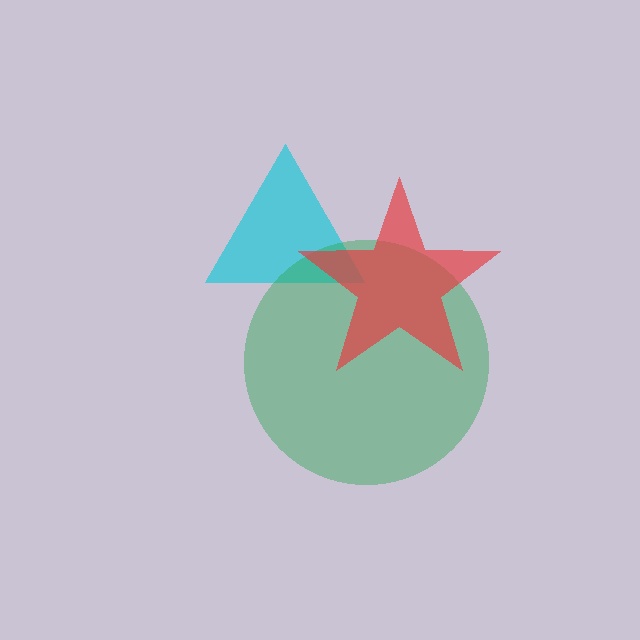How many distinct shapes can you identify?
There are 3 distinct shapes: a cyan triangle, a green circle, a red star.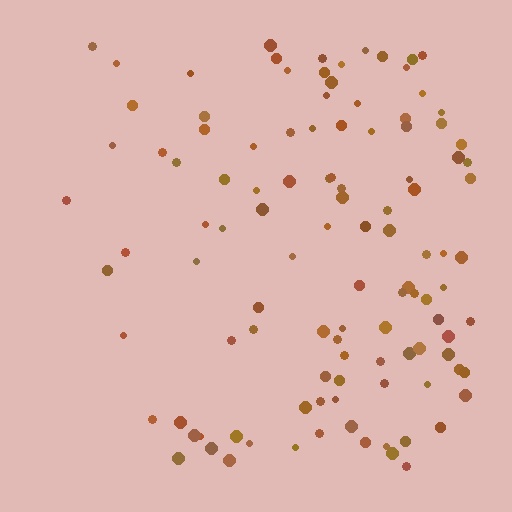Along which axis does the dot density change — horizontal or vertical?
Horizontal.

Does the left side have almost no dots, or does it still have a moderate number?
Still a moderate number, just noticeably fewer than the right.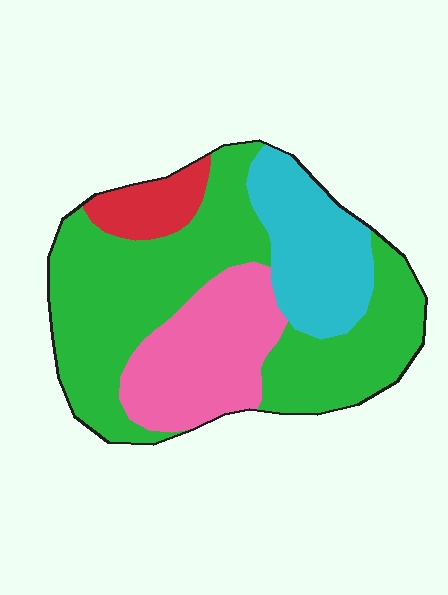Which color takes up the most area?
Green, at roughly 50%.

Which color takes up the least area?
Red, at roughly 5%.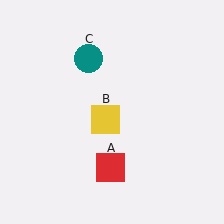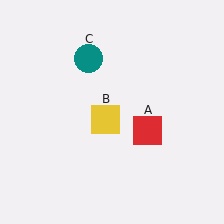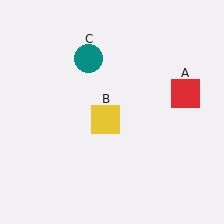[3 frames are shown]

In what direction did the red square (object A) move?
The red square (object A) moved up and to the right.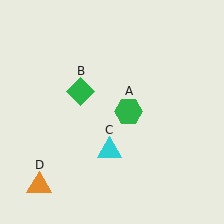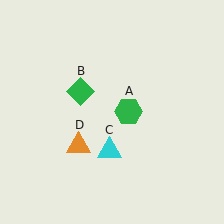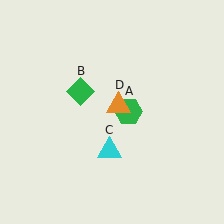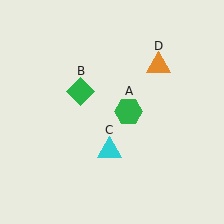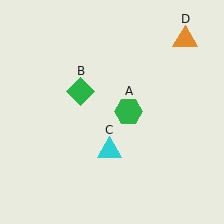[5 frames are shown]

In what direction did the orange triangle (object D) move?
The orange triangle (object D) moved up and to the right.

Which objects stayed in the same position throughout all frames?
Green hexagon (object A) and green diamond (object B) and cyan triangle (object C) remained stationary.